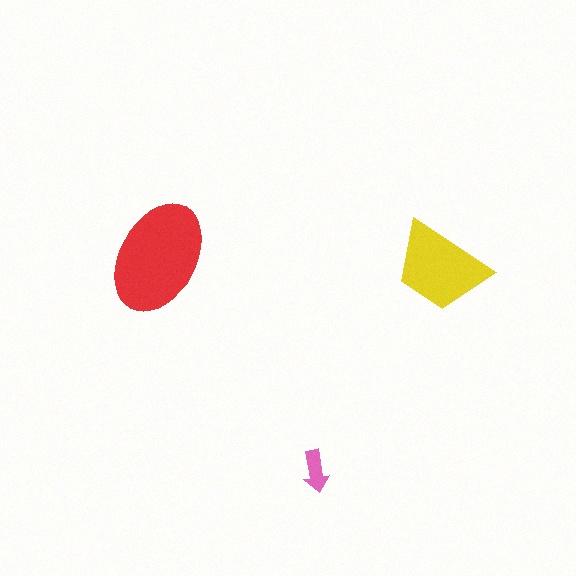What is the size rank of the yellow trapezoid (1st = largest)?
2nd.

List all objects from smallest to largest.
The pink arrow, the yellow trapezoid, the red ellipse.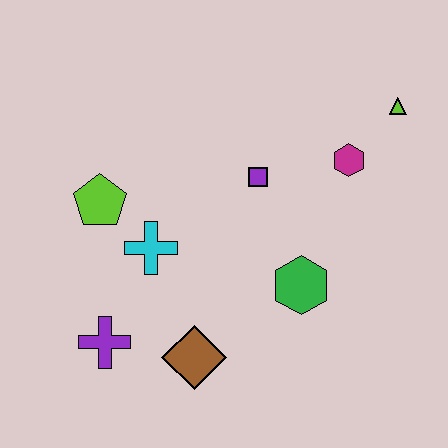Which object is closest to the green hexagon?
The purple square is closest to the green hexagon.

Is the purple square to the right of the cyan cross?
Yes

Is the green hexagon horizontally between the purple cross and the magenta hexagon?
Yes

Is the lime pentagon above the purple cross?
Yes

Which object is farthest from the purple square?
The purple cross is farthest from the purple square.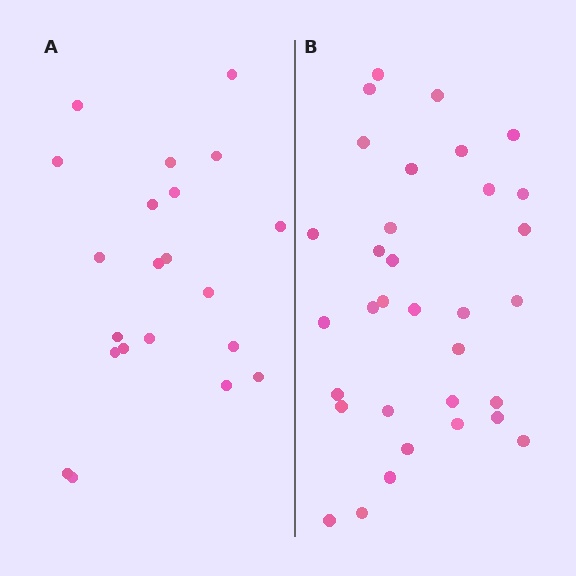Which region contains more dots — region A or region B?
Region B (the right region) has more dots.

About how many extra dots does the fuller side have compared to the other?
Region B has roughly 12 or so more dots than region A.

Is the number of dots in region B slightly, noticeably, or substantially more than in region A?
Region B has substantially more. The ratio is roughly 1.6 to 1.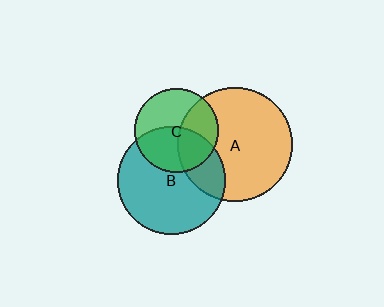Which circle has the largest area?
Circle A (orange).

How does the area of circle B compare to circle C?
Approximately 1.7 times.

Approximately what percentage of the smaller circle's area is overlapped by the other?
Approximately 40%.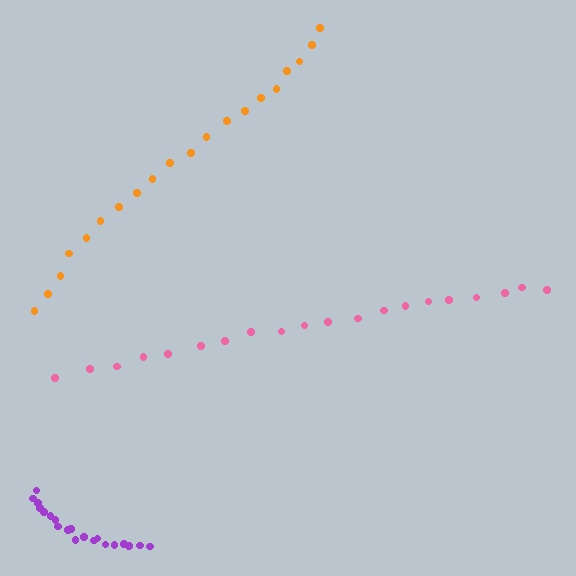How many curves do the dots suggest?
There are 3 distinct paths.